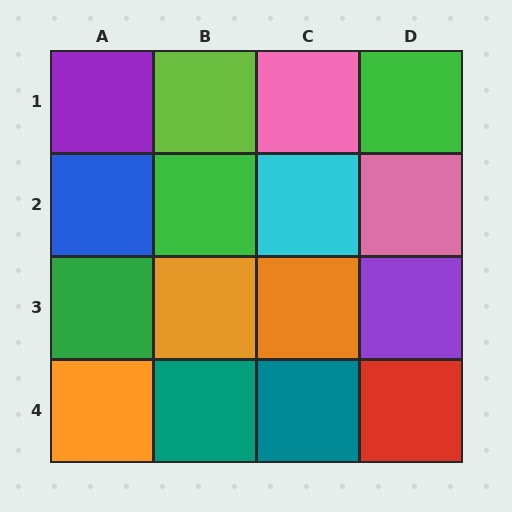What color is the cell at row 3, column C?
Orange.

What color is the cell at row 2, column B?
Green.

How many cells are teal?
2 cells are teal.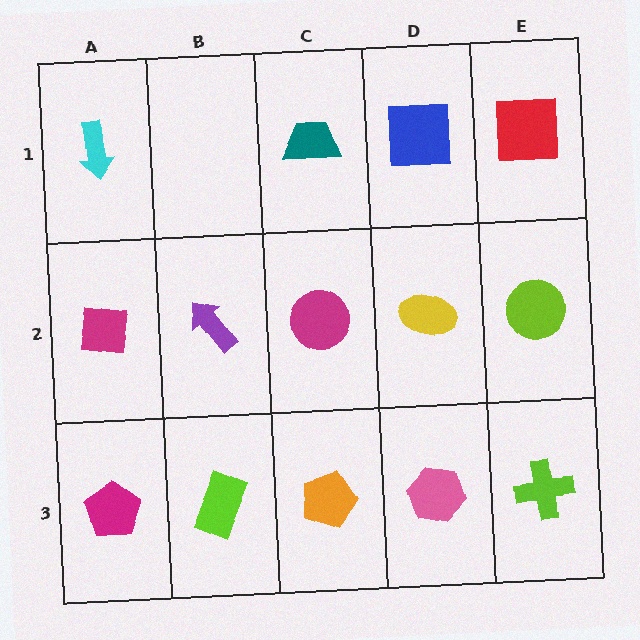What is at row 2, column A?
A magenta square.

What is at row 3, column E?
A lime cross.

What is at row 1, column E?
A red square.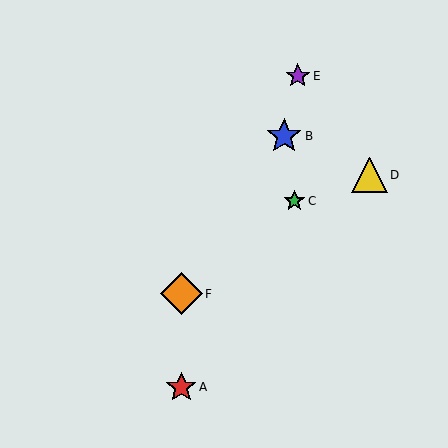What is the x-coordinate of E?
Object E is at x≈298.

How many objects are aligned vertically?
2 objects (A, F) are aligned vertically.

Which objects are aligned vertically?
Objects A, F are aligned vertically.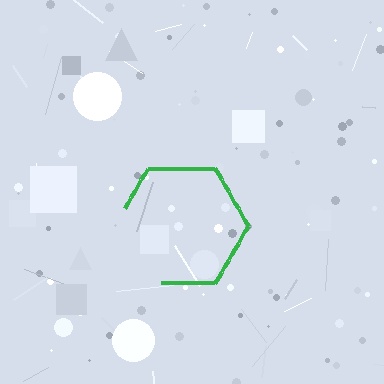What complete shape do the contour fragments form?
The contour fragments form a hexagon.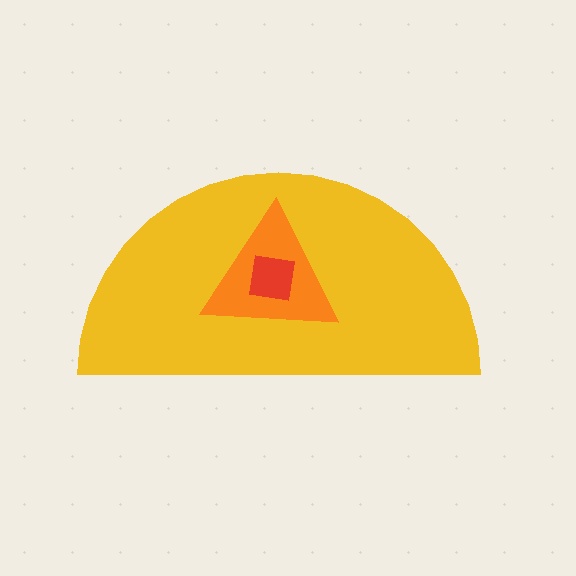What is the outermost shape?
The yellow semicircle.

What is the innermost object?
The red square.